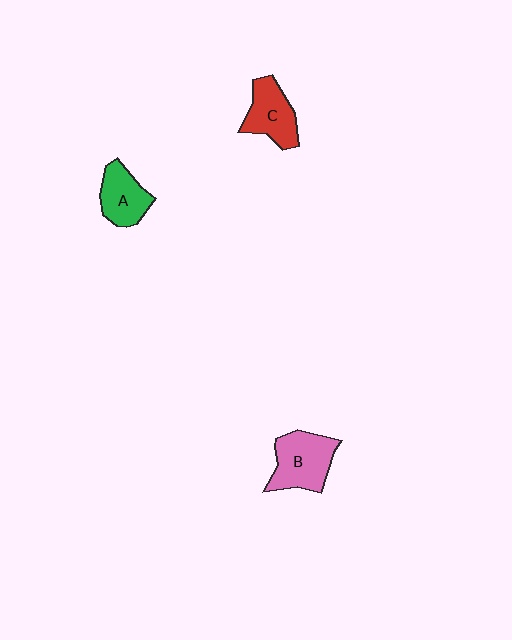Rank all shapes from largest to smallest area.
From largest to smallest: B (pink), C (red), A (green).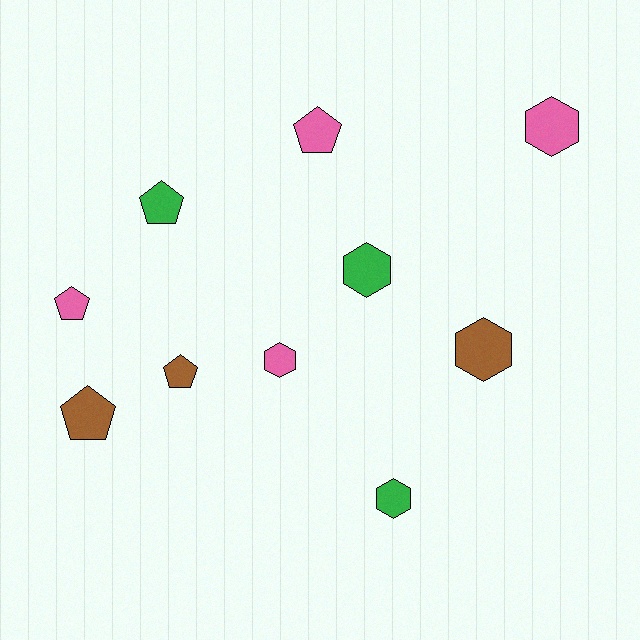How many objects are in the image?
There are 10 objects.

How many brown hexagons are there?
There is 1 brown hexagon.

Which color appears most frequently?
Pink, with 4 objects.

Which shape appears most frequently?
Hexagon, with 5 objects.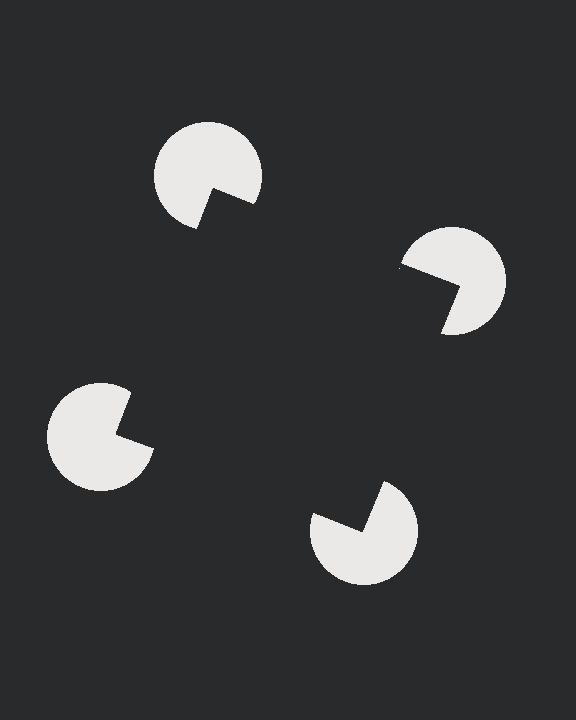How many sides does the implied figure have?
4 sides.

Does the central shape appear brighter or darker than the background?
It typically appears slightly darker than the background, even though no actual brightness change is drawn.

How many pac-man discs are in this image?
There are 4 — one at each vertex of the illusory square.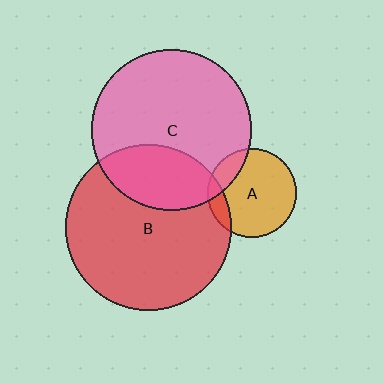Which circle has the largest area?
Circle B (red).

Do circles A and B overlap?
Yes.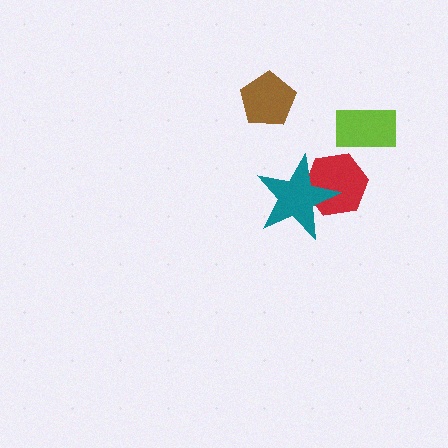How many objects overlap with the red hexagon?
1 object overlaps with the red hexagon.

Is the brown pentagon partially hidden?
No, no other shape covers it.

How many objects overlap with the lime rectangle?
0 objects overlap with the lime rectangle.